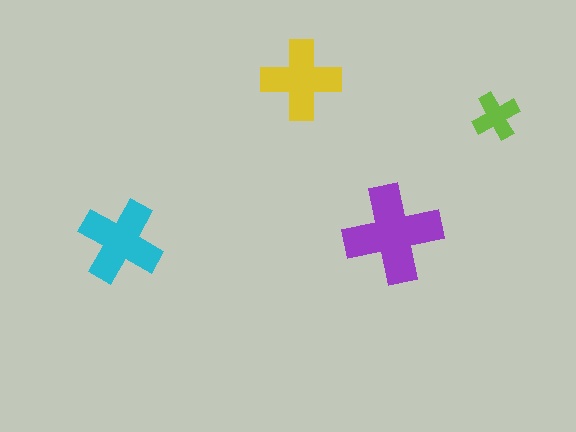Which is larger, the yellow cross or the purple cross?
The purple one.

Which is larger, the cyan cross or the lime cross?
The cyan one.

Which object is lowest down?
The cyan cross is bottommost.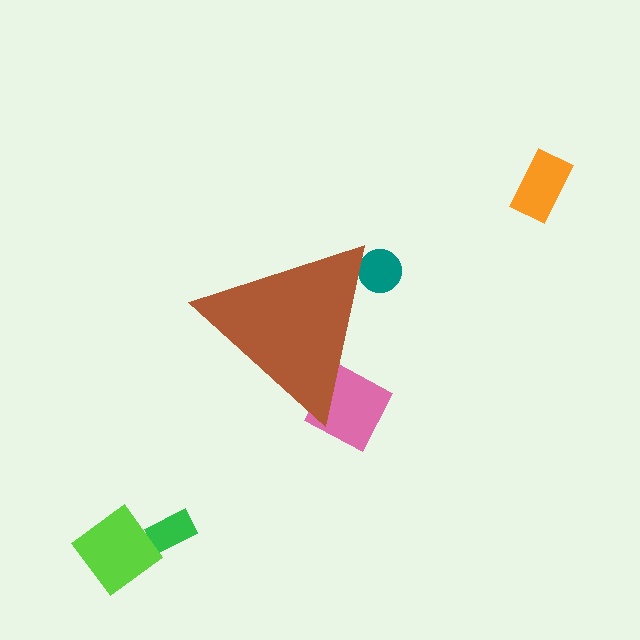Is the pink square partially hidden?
Yes, the pink square is partially hidden behind the brown triangle.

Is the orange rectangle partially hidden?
No, the orange rectangle is fully visible.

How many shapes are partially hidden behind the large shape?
2 shapes are partially hidden.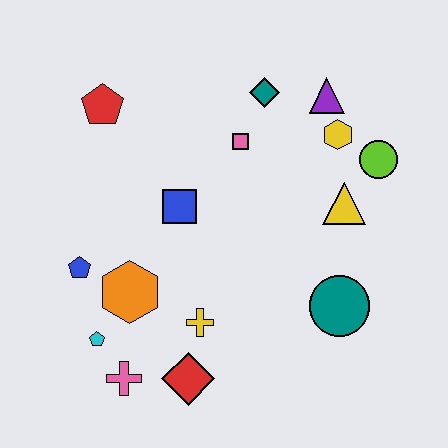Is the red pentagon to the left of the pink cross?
Yes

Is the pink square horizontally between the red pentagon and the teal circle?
Yes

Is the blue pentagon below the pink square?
Yes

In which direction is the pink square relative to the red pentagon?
The pink square is to the right of the red pentagon.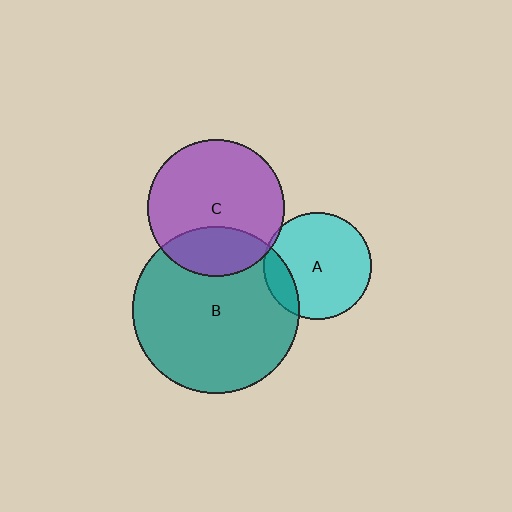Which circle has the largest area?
Circle B (teal).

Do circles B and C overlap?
Yes.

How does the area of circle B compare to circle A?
Approximately 2.4 times.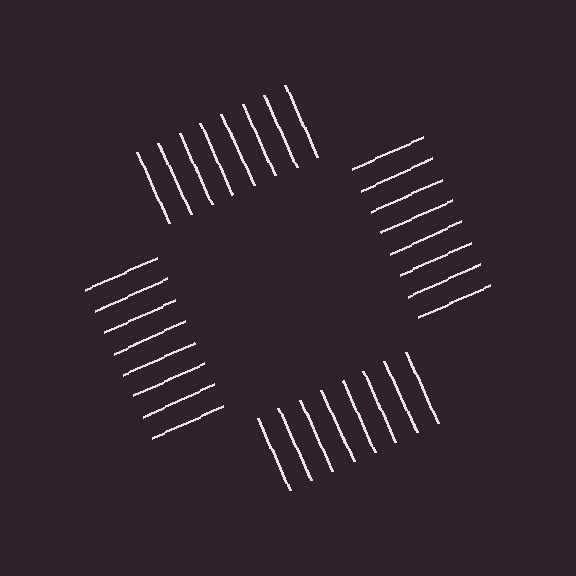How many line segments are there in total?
32 — 8 along each of the 4 edges.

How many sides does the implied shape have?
4 sides — the line-ends trace a square.